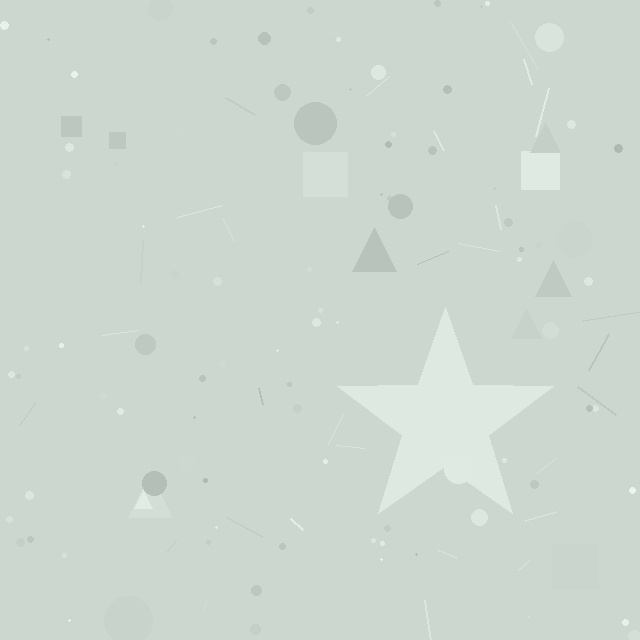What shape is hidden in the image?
A star is hidden in the image.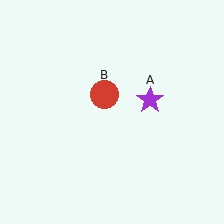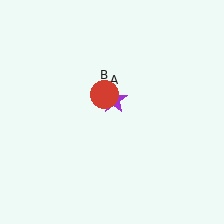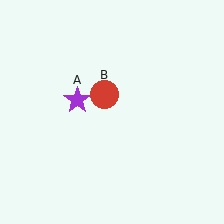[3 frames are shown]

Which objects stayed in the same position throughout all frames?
Red circle (object B) remained stationary.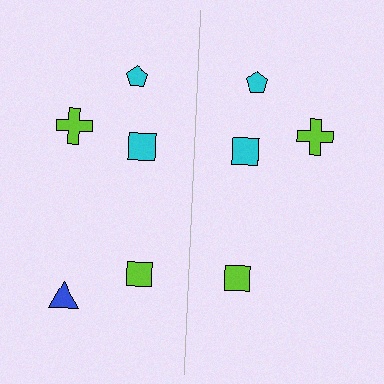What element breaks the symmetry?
A blue triangle is missing from the right side.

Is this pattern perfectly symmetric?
No, the pattern is not perfectly symmetric. A blue triangle is missing from the right side.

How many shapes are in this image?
There are 9 shapes in this image.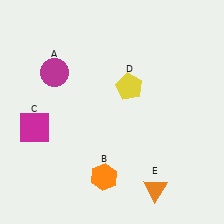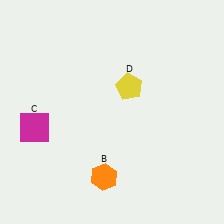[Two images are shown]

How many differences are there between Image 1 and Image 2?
There are 2 differences between the two images.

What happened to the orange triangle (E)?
The orange triangle (E) was removed in Image 2. It was in the bottom-right area of Image 1.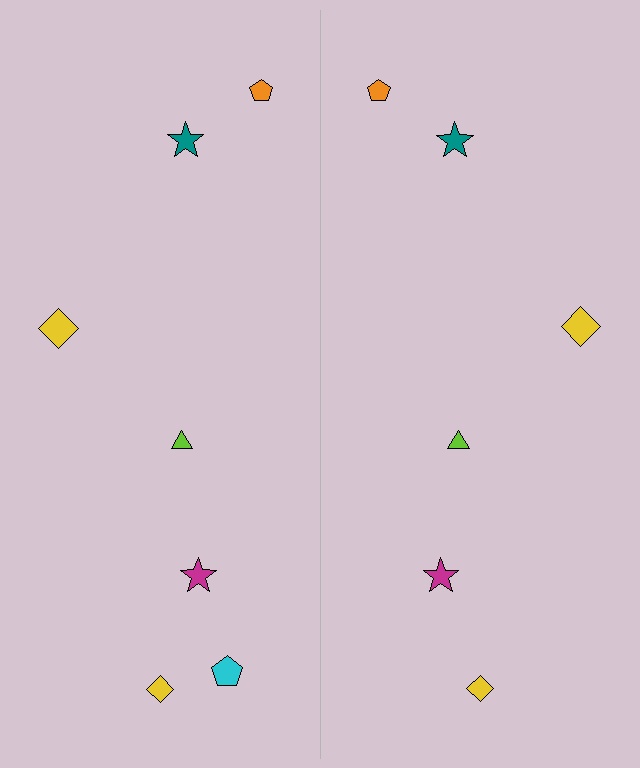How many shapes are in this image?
There are 13 shapes in this image.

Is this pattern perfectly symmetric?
No, the pattern is not perfectly symmetric. A cyan pentagon is missing from the right side.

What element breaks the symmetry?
A cyan pentagon is missing from the right side.